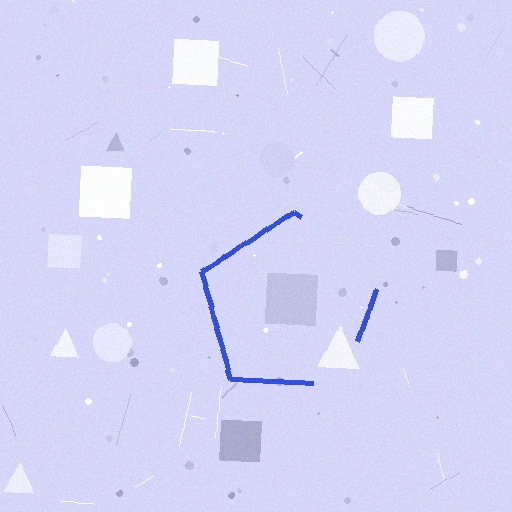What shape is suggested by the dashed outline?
The dashed outline suggests a pentagon.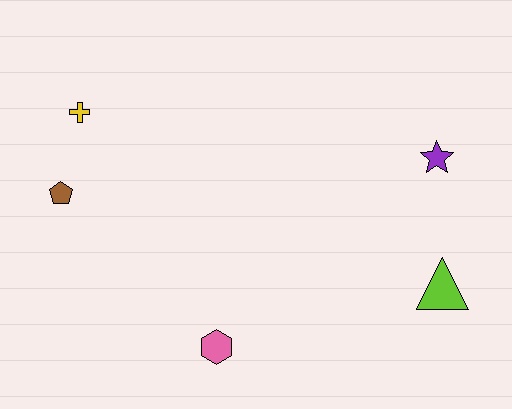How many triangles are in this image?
There is 1 triangle.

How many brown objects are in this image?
There is 1 brown object.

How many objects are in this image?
There are 5 objects.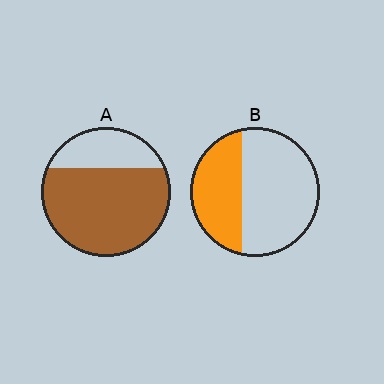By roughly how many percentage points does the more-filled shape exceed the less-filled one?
By roughly 35 percentage points (A over B).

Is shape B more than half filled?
No.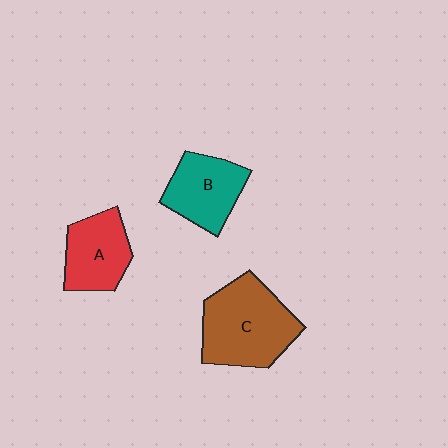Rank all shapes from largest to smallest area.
From largest to smallest: C (brown), B (teal), A (red).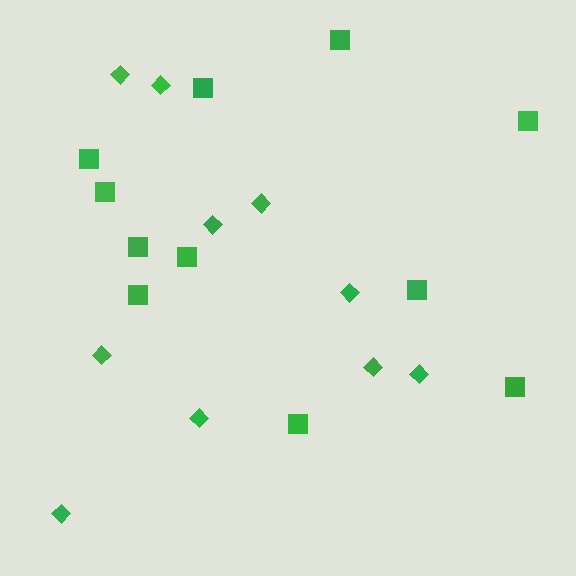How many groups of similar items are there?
There are 2 groups: one group of squares (11) and one group of diamonds (10).